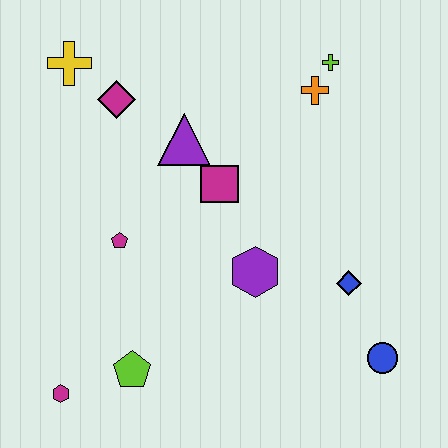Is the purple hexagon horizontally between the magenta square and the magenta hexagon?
No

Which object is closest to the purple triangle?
The magenta square is closest to the purple triangle.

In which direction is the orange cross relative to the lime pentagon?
The orange cross is above the lime pentagon.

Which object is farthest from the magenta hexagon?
The lime cross is farthest from the magenta hexagon.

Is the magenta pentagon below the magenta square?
Yes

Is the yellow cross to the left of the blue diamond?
Yes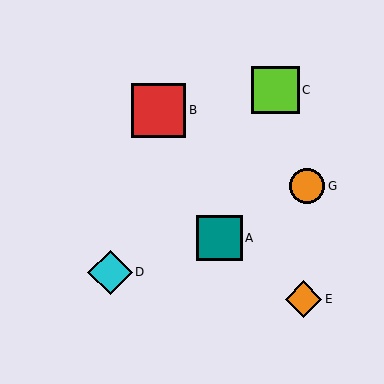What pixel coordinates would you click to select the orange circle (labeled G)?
Click at (307, 186) to select the orange circle G.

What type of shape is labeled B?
Shape B is a red square.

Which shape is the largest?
The red square (labeled B) is the largest.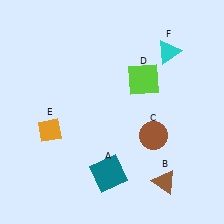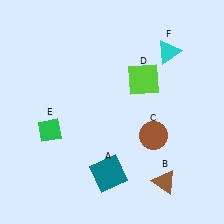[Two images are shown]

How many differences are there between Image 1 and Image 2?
There is 1 difference between the two images.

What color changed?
The diamond (E) changed from orange in Image 1 to green in Image 2.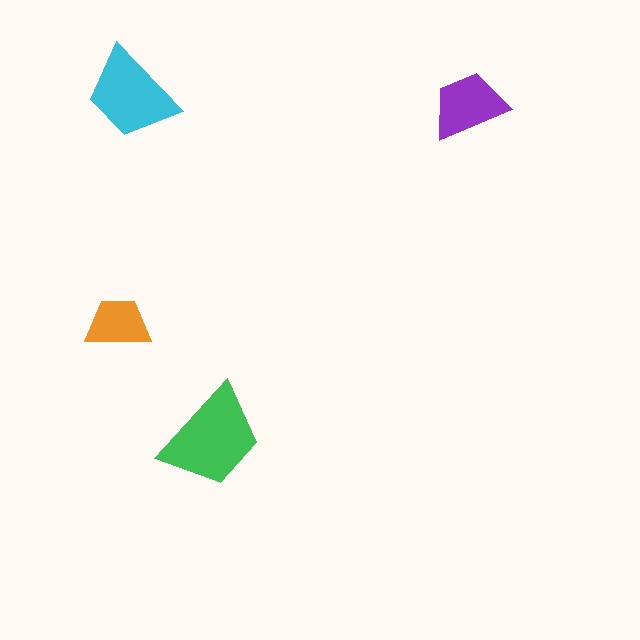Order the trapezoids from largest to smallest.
the green one, the cyan one, the purple one, the orange one.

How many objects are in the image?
There are 4 objects in the image.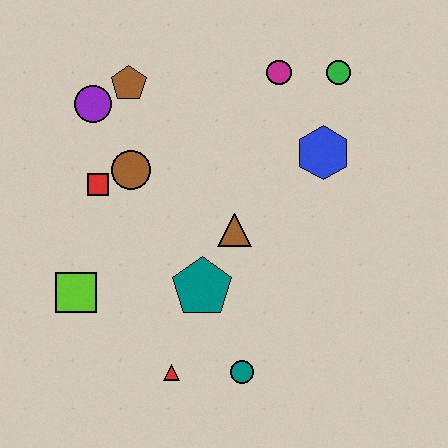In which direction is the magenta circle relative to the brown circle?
The magenta circle is to the right of the brown circle.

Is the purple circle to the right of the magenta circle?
No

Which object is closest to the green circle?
The magenta circle is closest to the green circle.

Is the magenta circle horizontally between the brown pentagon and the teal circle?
No